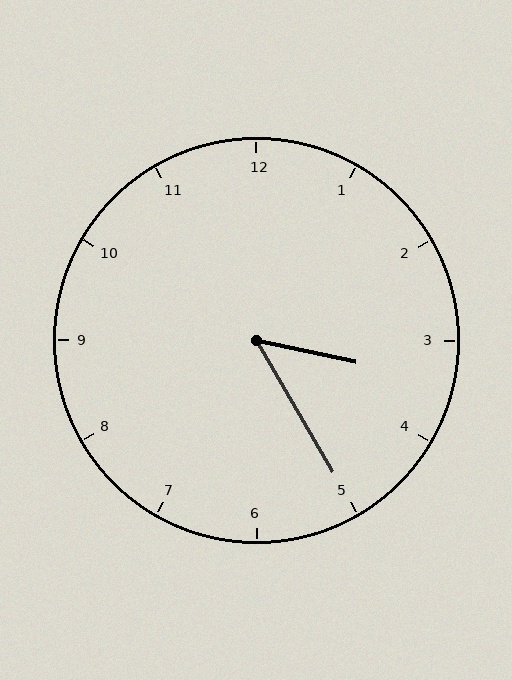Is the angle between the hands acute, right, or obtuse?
It is acute.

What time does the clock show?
3:25.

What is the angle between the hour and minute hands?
Approximately 48 degrees.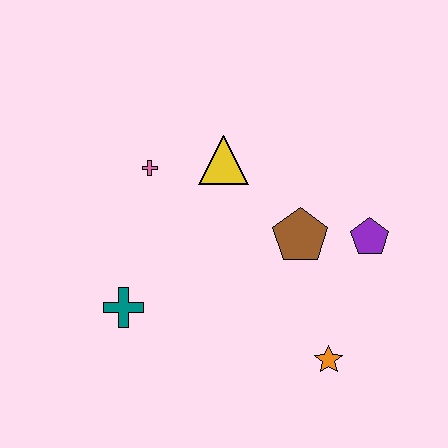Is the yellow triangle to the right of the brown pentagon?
No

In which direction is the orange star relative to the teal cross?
The orange star is to the right of the teal cross.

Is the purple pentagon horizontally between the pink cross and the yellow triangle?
No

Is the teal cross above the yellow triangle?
No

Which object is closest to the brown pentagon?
The purple pentagon is closest to the brown pentagon.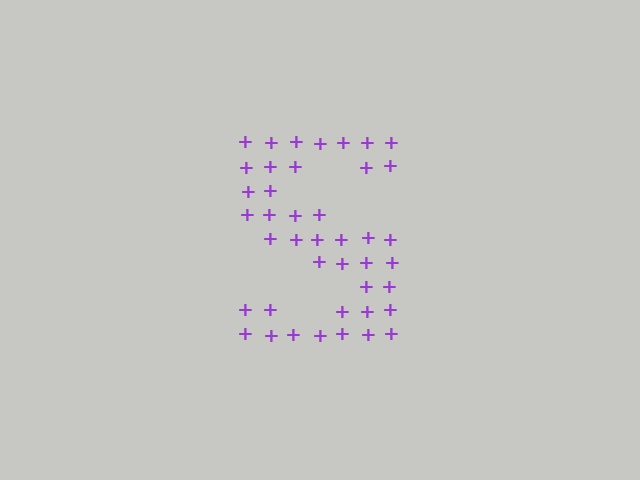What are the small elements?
The small elements are plus signs.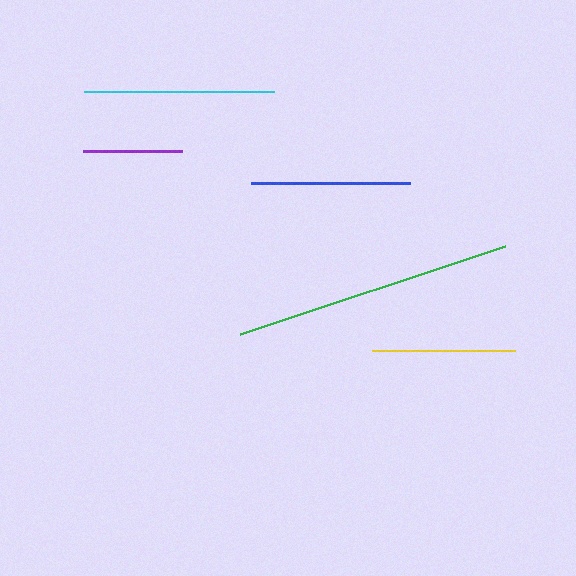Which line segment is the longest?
The green line is the longest at approximately 279 pixels.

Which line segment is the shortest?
The purple line is the shortest at approximately 99 pixels.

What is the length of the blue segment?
The blue segment is approximately 159 pixels long.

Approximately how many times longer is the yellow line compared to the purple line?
The yellow line is approximately 1.4 times the length of the purple line.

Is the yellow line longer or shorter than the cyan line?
The cyan line is longer than the yellow line.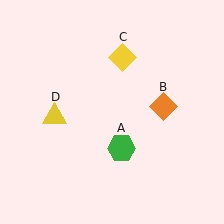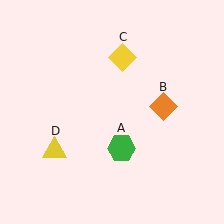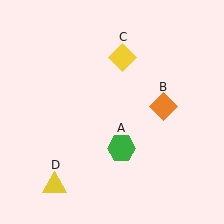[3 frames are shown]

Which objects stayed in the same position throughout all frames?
Green hexagon (object A) and orange diamond (object B) and yellow diamond (object C) remained stationary.